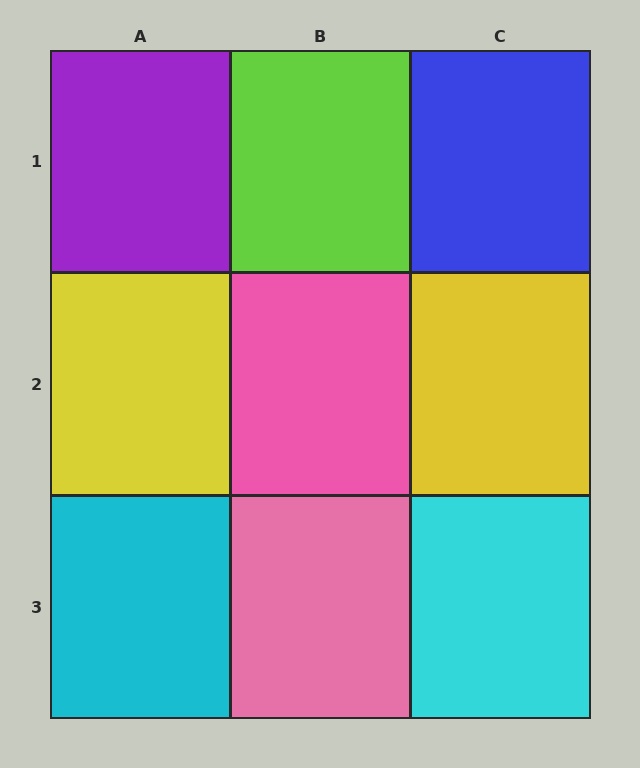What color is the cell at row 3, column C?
Cyan.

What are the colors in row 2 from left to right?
Yellow, pink, yellow.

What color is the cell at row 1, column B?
Lime.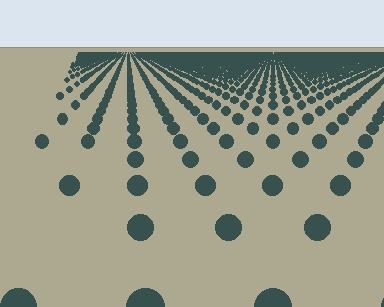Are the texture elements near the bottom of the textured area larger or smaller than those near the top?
Larger. Near the bottom, elements are closer to the viewer and appear at a bigger on-screen size.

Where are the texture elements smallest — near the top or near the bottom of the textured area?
Near the top.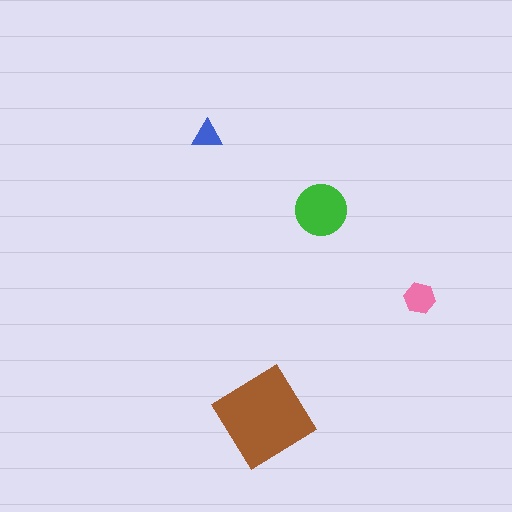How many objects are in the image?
There are 4 objects in the image.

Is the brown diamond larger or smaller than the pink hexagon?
Larger.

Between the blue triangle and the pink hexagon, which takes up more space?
The pink hexagon.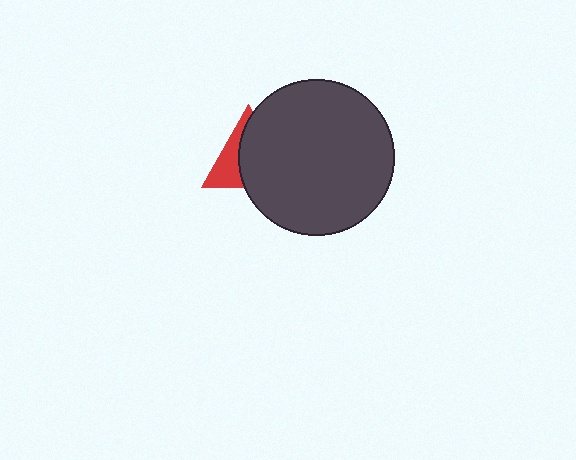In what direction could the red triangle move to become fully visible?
The red triangle could move left. That would shift it out from behind the dark gray circle entirely.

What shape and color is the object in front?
The object in front is a dark gray circle.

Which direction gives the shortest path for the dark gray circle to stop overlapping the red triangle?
Moving right gives the shortest separation.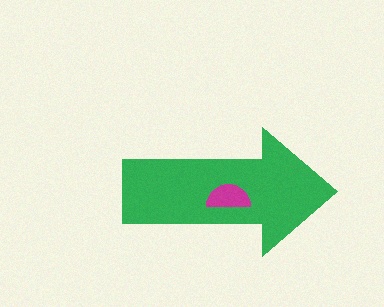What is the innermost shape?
The magenta semicircle.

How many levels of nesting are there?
2.